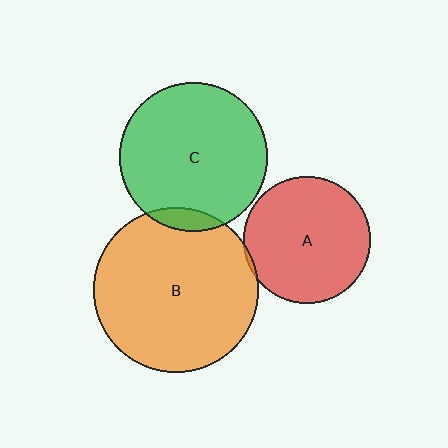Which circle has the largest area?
Circle B (orange).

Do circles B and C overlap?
Yes.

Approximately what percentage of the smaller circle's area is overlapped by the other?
Approximately 5%.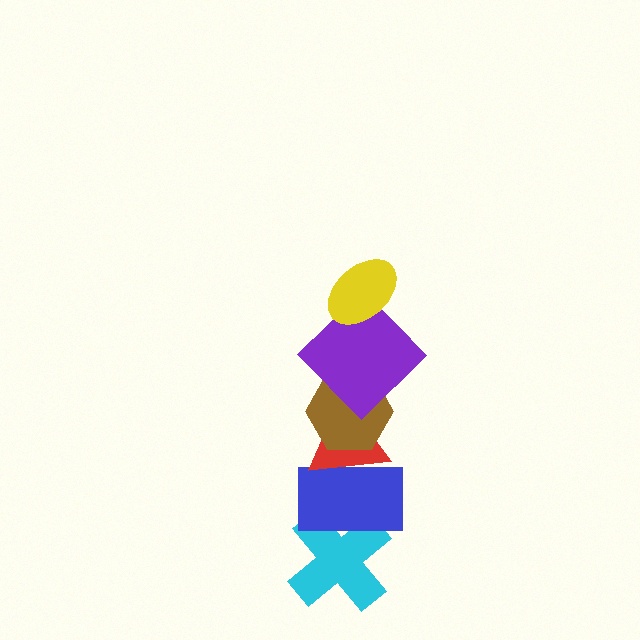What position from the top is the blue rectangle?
The blue rectangle is 5th from the top.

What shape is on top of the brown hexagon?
The purple diamond is on top of the brown hexagon.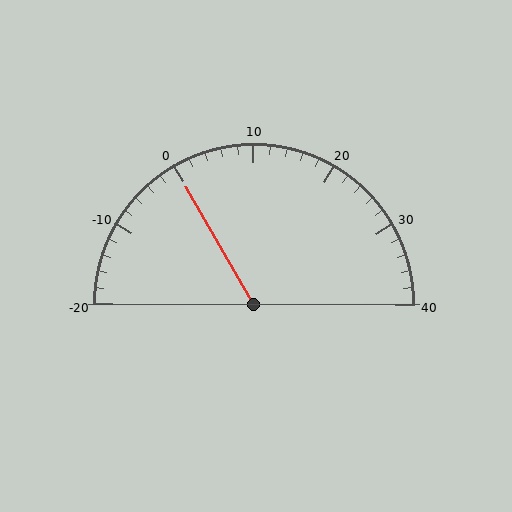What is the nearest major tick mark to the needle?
The nearest major tick mark is 0.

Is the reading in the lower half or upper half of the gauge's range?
The reading is in the lower half of the range (-20 to 40).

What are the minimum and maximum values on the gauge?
The gauge ranges from -20 to 40.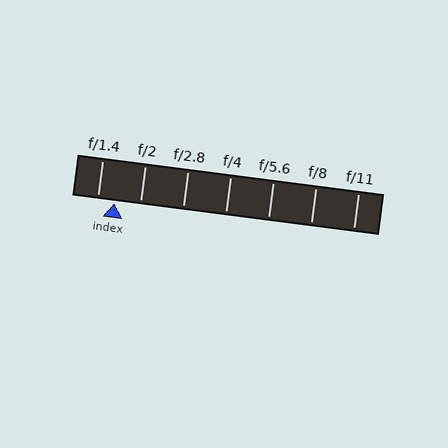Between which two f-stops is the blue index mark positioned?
The index mark is between f/1.4 and f/2.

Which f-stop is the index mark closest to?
The index mark is closest to f/1.4.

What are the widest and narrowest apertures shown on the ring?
The widest aperture shown is f/1.4 and the narrowest is f/11.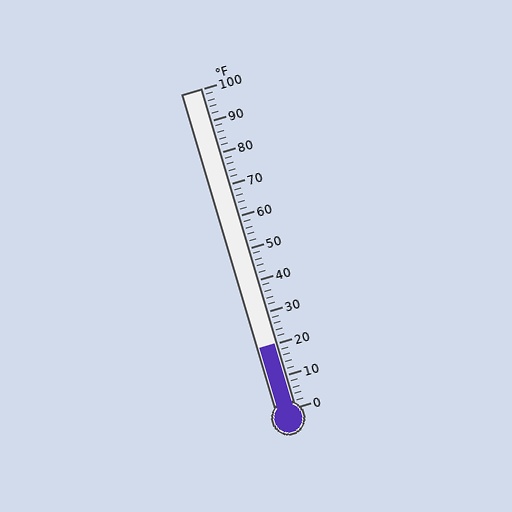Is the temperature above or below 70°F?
The temperature is below 70°F.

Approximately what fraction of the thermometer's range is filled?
The thermometer is filled to approximately 20% of its range.